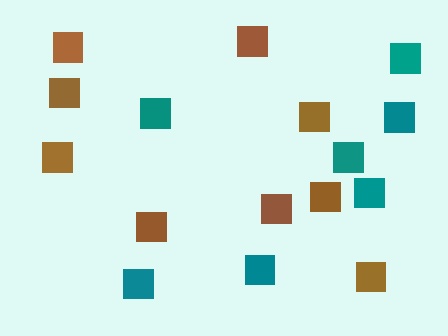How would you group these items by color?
There are 2 groups: one group of brown squares (9) and one group of teal squares (7).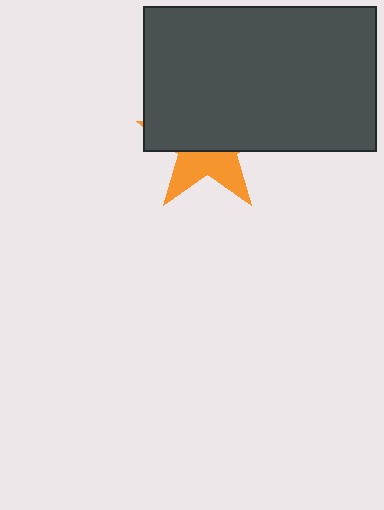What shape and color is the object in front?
The object in front is a dark gray rectangle.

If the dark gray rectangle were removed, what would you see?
You would see the complete orange star.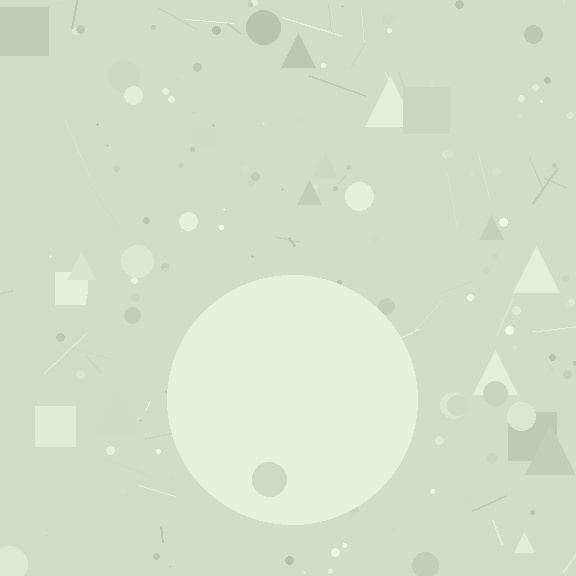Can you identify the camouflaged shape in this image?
The camouflaged shape is a circle.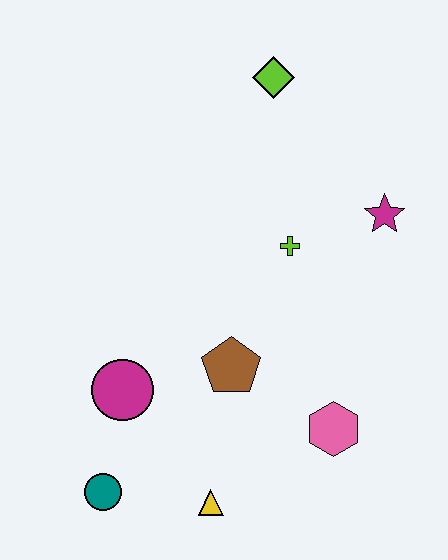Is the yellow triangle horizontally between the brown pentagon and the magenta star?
No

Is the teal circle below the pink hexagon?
Yes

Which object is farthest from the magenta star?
The teal circle is farthest from the magenta star.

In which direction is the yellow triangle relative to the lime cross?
The yellow triangle is below the lime cross.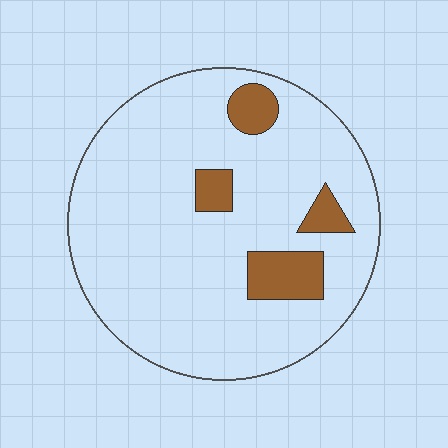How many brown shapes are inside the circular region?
4.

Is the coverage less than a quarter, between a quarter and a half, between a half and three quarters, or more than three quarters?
Less than a quarter.